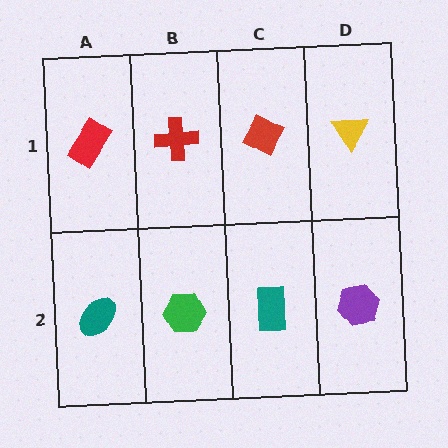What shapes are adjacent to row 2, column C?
A red diamond (row 1, column C), a green hexagon (row 2, column B), a purple hexagon (row 2, column D).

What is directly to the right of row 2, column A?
A green hexagon.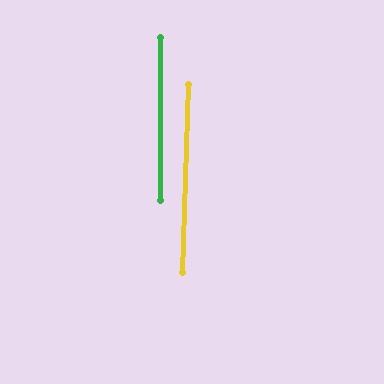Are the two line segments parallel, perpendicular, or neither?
Parallel — their directions differ by only 1.9°.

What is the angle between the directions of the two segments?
Approximately 2 degrees.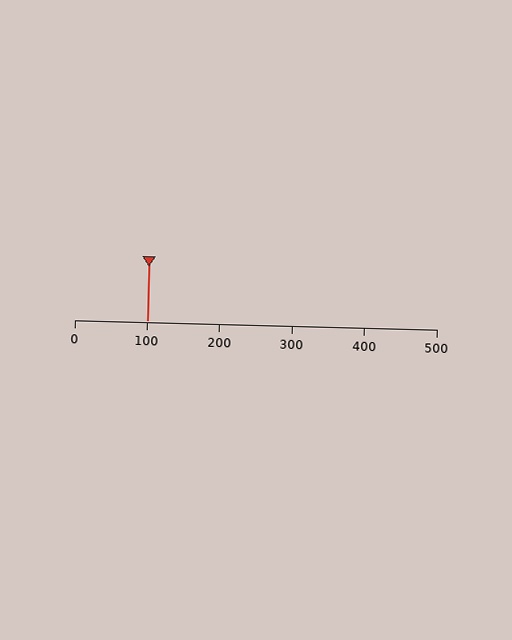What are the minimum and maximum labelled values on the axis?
The axis runs from 0 to 500.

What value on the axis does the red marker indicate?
The marker indicates approximately 100.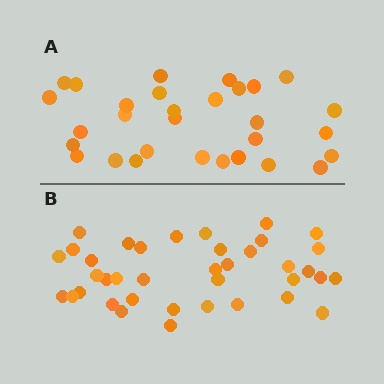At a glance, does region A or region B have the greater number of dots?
Region B (the bottom region) has more dots.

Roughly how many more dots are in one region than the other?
Region B has roughly 8 or so more dots than region A.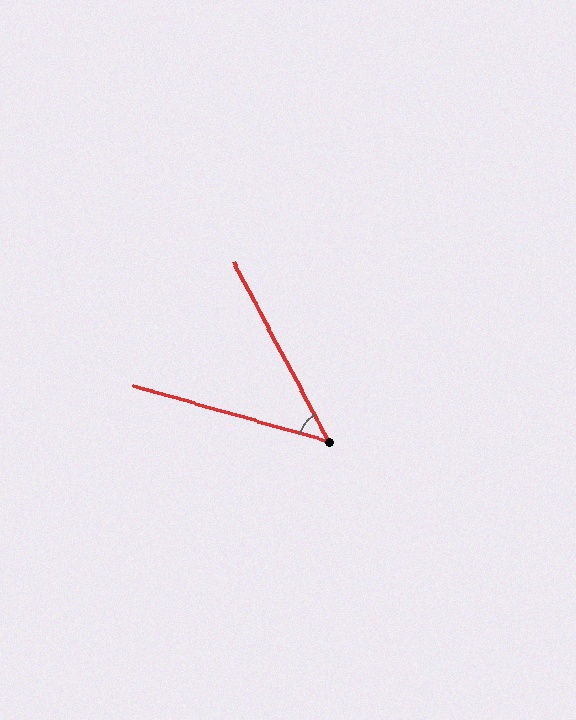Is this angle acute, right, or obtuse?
It is acute.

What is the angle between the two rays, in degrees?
Approximately 46 degrees.